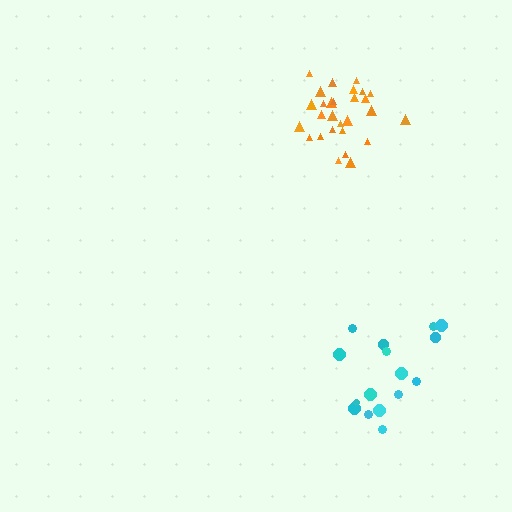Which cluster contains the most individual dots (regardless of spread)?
Orange (28).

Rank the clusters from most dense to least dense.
orange, cyan.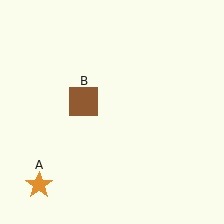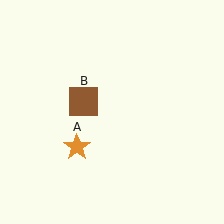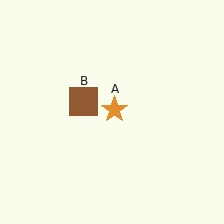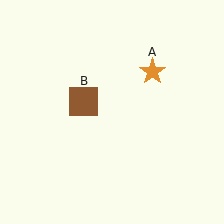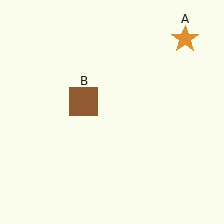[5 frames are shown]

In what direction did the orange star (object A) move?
The orange star (object A) moved up and to the right.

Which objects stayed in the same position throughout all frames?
Brown square (object B) remained stationary.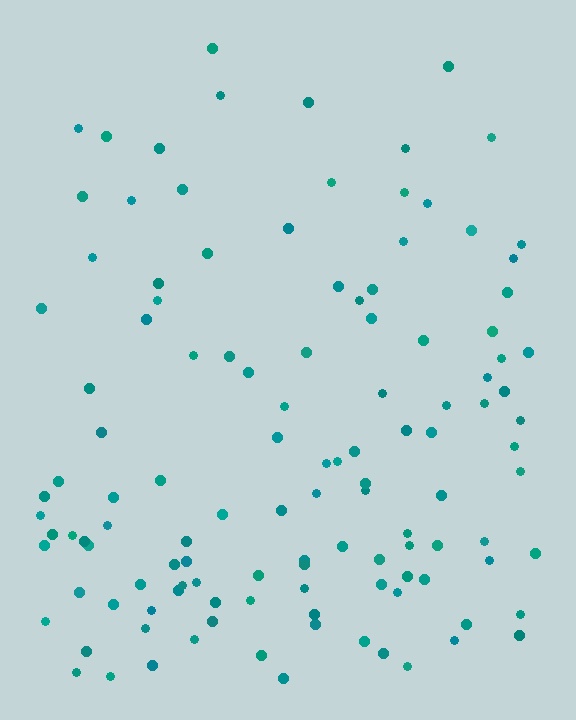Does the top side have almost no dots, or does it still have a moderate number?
Still a moderate number, just noticeably fewer than the bottom.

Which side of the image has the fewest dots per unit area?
The top.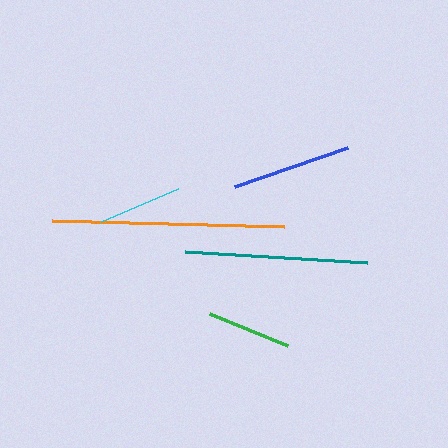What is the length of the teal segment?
The teal segment is approximately 182 pixels long.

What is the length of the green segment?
The green segment is approximately 84 pixels long.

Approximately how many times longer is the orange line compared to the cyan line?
The orange line is approximately 2.8 times the length of the cyan line.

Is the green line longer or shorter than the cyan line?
The green line is longer than the cyan line.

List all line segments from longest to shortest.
From longest to shortest: orange, teal, blue, green, cyan.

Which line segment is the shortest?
The cyan line is the shortest at approximately 84 pixels.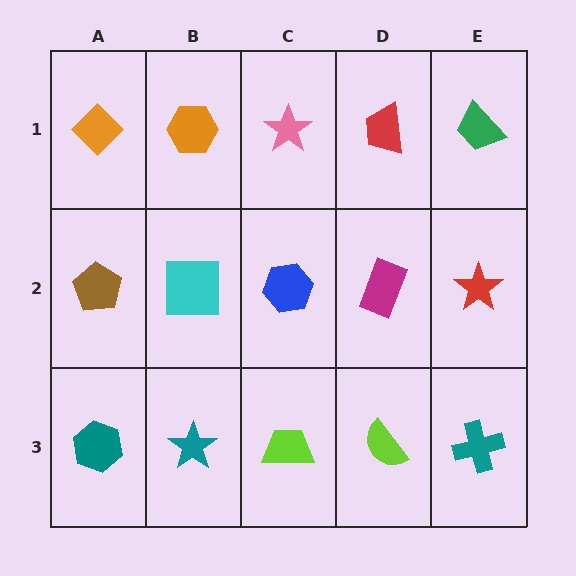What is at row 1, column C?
A pink star.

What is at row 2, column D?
A magenta rectangle.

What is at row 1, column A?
An orange diamond.